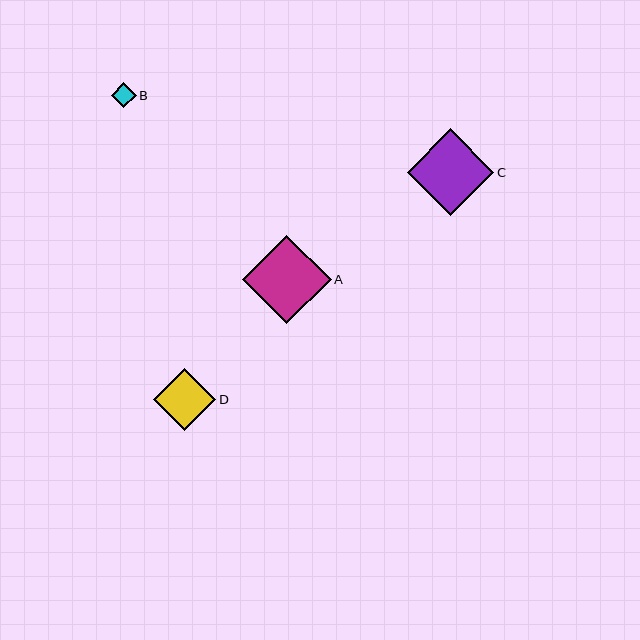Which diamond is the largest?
Diamond A is the largest with a size of approximately 88 pixels.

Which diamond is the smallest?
Diamond B is the smallest with a size of approximately 25 pixels.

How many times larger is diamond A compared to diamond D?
Diamond A is approximately 1.4 times the size of diamond D.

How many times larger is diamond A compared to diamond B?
Diamond A is approximately 3.5 times the size of diamond B.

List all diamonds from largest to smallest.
From largest to smallest: A, C, D, B.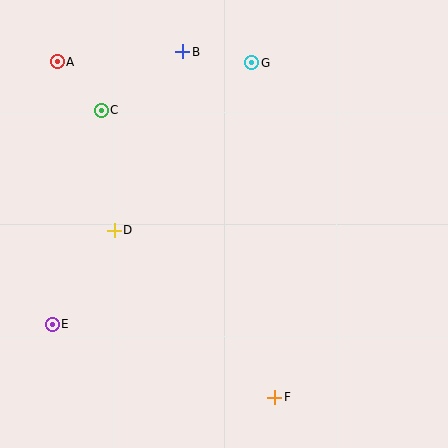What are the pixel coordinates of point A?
Point A is at (57, 62).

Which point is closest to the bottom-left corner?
Point E is closest to the bottom-left corner.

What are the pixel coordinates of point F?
Point F is at (275, 397).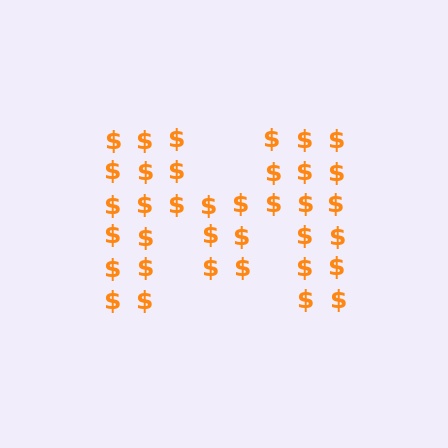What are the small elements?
The small elements are dollar signs.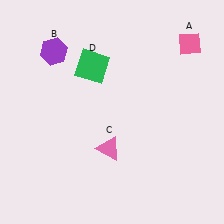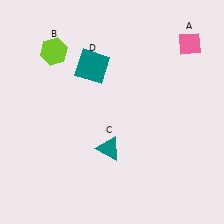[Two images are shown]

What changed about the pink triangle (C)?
In Image 1, C is pink. In Image 2, it changed to teal.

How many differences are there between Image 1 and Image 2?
There are 3 differences between the two images.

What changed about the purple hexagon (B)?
In Image 1, B is purple. In Image 2, it changed to lime.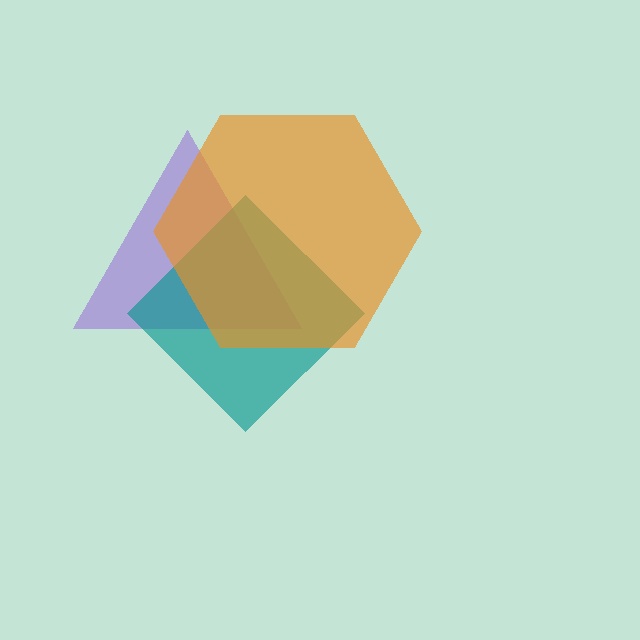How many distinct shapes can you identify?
There are 3 distinct shapes: a purple triangle, a teal diamond, an orange hexagon.